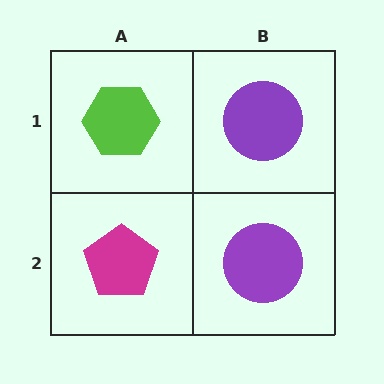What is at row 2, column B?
A purple circle.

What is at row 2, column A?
A magenta pentagon.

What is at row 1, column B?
A purple circle.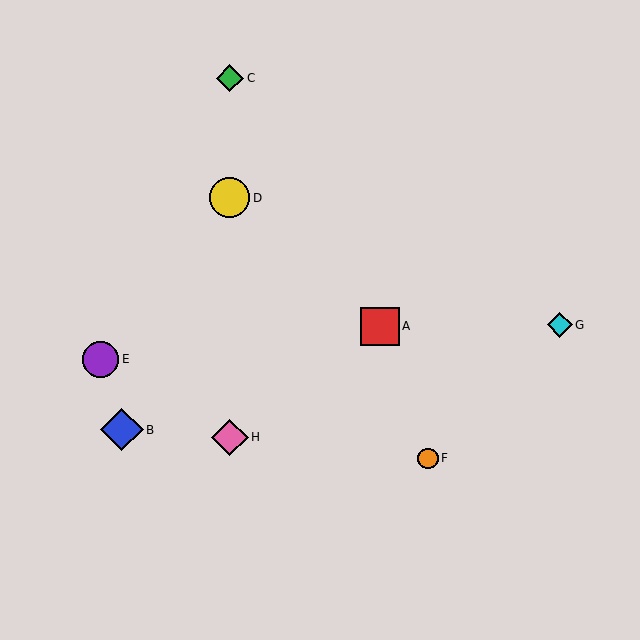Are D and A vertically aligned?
No, D is at x≈230 and A is at x≈380.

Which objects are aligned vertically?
Objects C, D, H are aligned vertically.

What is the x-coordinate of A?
Object A is at x≈380.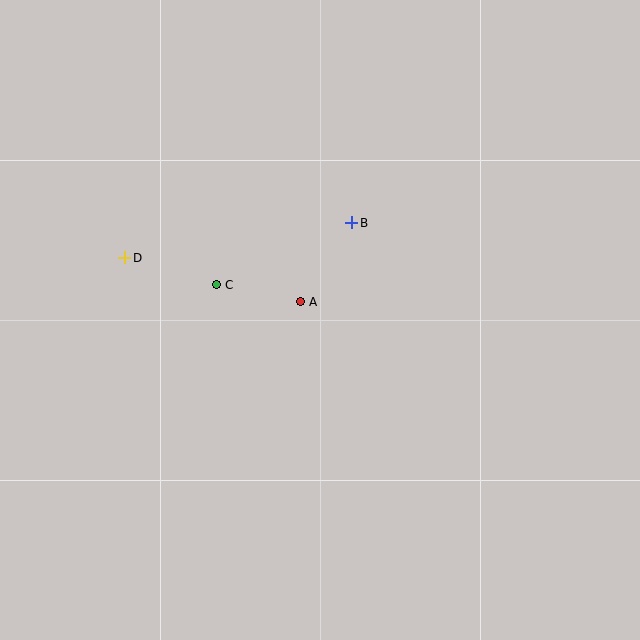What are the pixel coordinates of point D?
Point D is at (125, 258).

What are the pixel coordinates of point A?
Point A is at (301, 302).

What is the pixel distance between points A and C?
The distance between A and C is 86 pixels.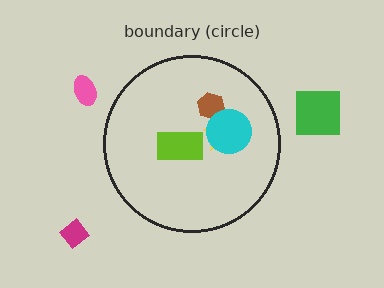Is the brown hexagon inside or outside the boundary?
Inside.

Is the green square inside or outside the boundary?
Outside.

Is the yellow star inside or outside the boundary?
Inside.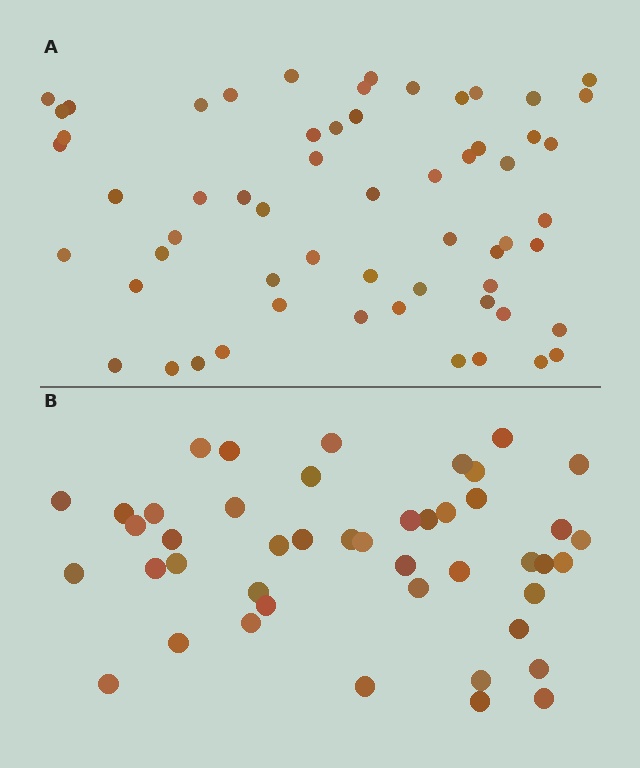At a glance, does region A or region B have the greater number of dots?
Region A (the top region) has more dots.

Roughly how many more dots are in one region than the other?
Region A has approximately 15 more dots than region B.